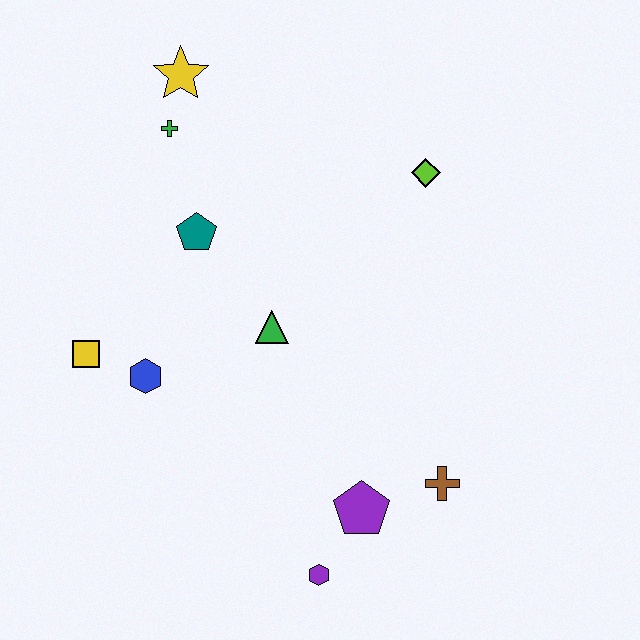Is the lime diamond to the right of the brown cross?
No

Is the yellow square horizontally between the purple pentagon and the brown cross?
No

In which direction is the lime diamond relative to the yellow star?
The lime diamond is to the right of the yellow star.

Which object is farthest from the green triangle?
The yellow star is farthest from the green triangle.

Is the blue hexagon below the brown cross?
No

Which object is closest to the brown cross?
The purple pentagon is closest to the brown cross.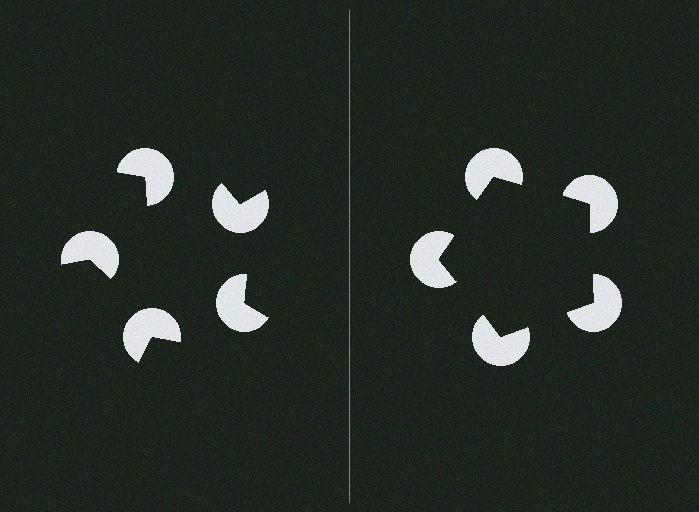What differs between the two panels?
The pac-man discs are positioned identically on both sides; only the wedge orientations differ. On the right they align to a pentagon; on the left they are misaligned.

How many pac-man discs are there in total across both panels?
10 — 5 on each side.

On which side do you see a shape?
An illusory pentagon appears on the right side. On the left side the wedge cuts are rotated, so no coherent shape forms.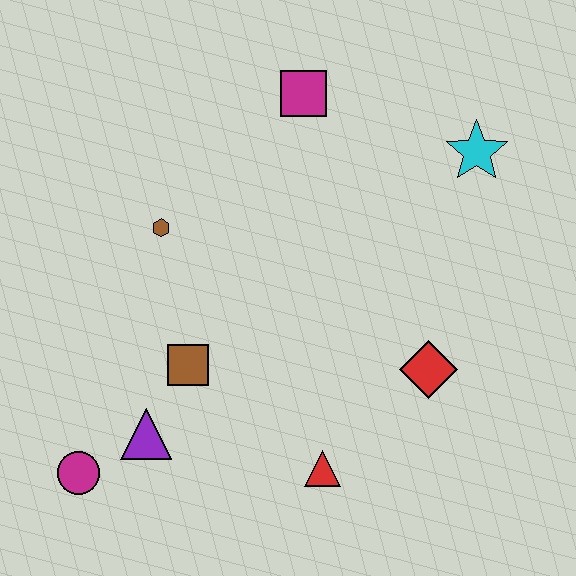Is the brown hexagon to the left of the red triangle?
Yes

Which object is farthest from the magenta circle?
The cyan star is farthest from the magenta circle.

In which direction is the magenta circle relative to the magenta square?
The magenta circle is below the magenta square.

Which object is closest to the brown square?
The purple triangle is closest to the brown square.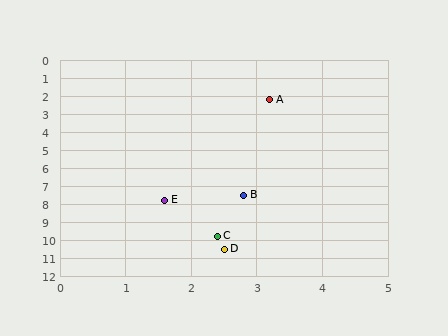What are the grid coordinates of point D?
Point D is at approximately (2.5, 10.5).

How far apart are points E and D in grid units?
Points E and D are about 2.8 grid units apart.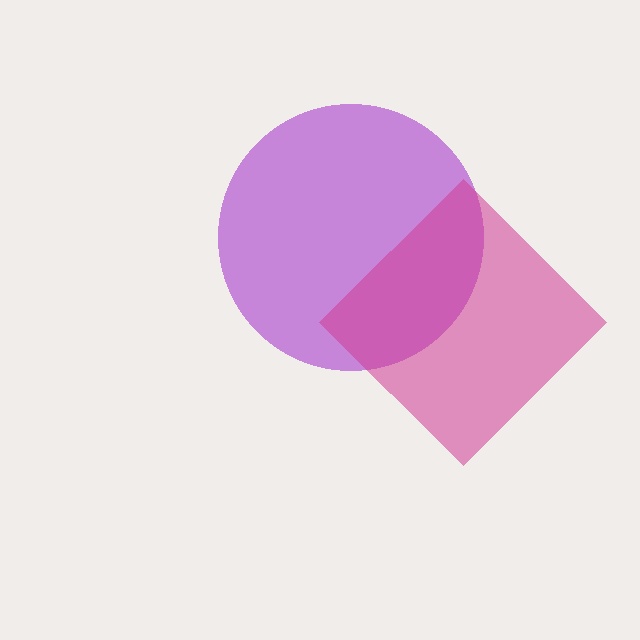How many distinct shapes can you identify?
There are 2 distinct shapes: a purple circle, a magenta diamond.